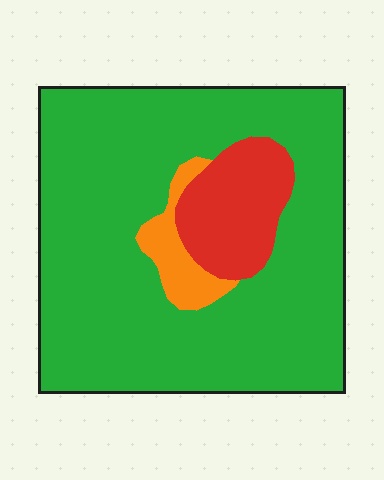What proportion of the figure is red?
Red takes up less than a quarter of the figure.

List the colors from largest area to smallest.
From largest to smallest: green, red, orange.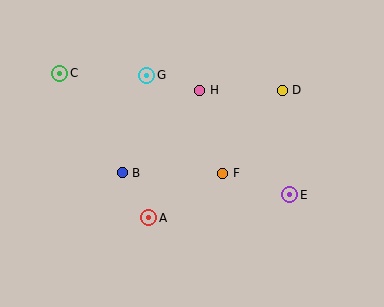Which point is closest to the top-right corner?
Point D is closest to the top-right corner.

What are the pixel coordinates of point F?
Point F is at (223, 173).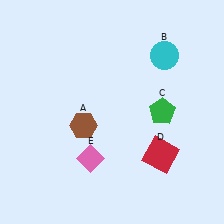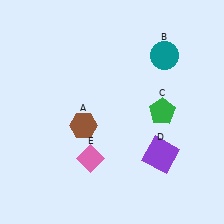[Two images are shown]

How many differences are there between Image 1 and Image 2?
There are 2 differences between the two images.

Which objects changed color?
B changed from cyan to teal. D changed from red to purple.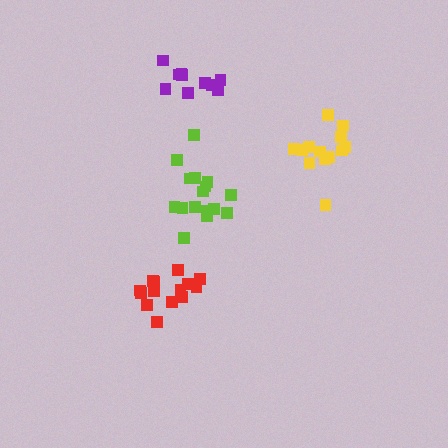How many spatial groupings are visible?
There are 4 spatial groupings.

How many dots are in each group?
Group 1: 13 dots, Group 2: 14 dots, Group 3: 10 dots, Group 4: 16 dots (53 total).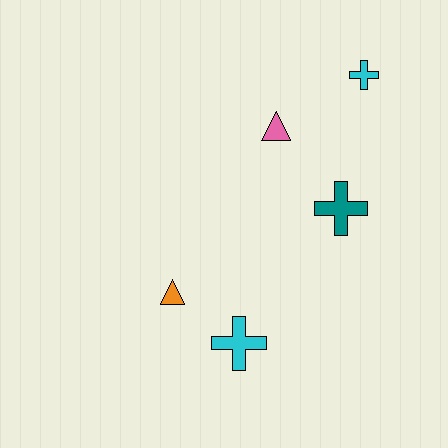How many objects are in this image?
There are 5 objects.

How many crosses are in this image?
There are 3 crosses.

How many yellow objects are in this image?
There are no yellow objects.